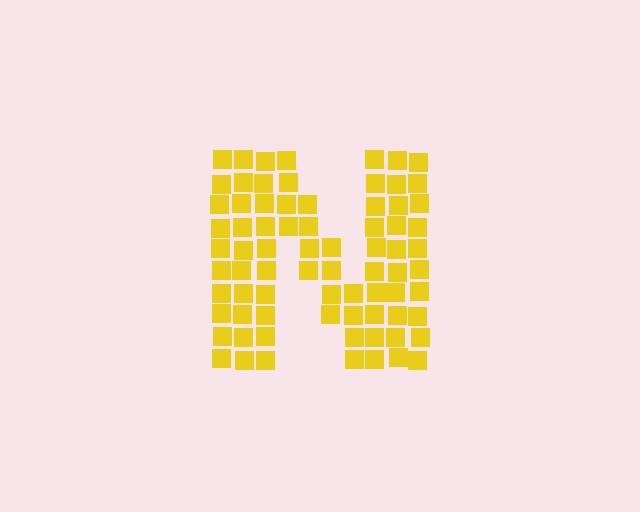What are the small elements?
The small elements are squares.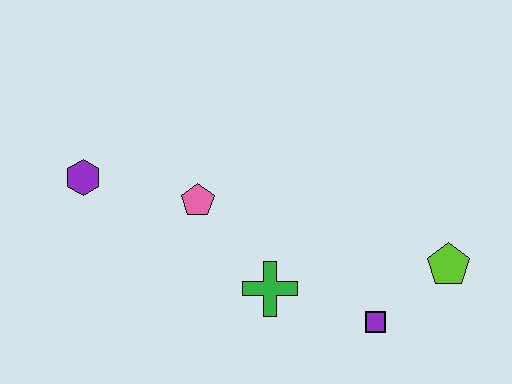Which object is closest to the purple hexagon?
The pink pentagon is closest to the purple hexagon.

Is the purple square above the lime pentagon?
No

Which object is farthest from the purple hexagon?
The lime pentagon is farthest from the purple hexagon.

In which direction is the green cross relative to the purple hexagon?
The green cross is to the right of the purple hexagon.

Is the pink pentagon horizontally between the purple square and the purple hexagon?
Yes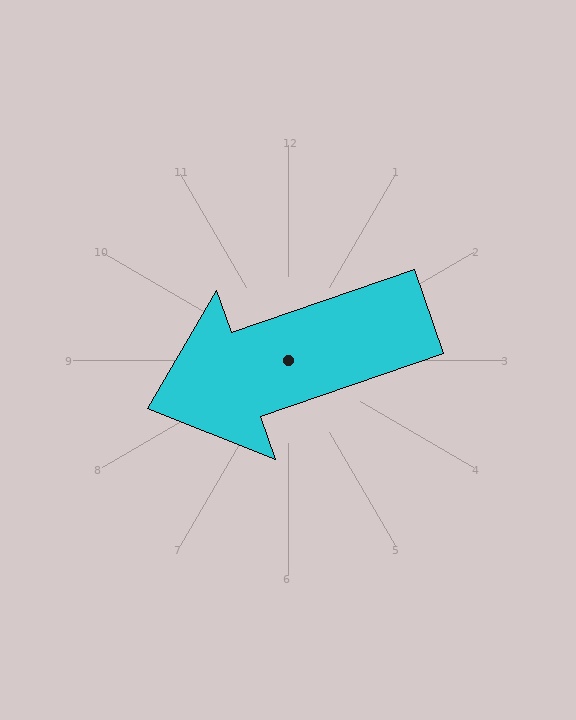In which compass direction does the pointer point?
West.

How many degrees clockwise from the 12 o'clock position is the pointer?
Approximately 251 degrees.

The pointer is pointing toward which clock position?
Roughly 8 o'clock.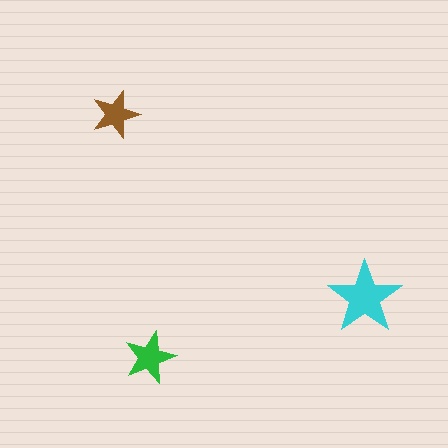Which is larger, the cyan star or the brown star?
The cyan one.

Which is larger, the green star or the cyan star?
The cyan one.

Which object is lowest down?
The green star is bottommost.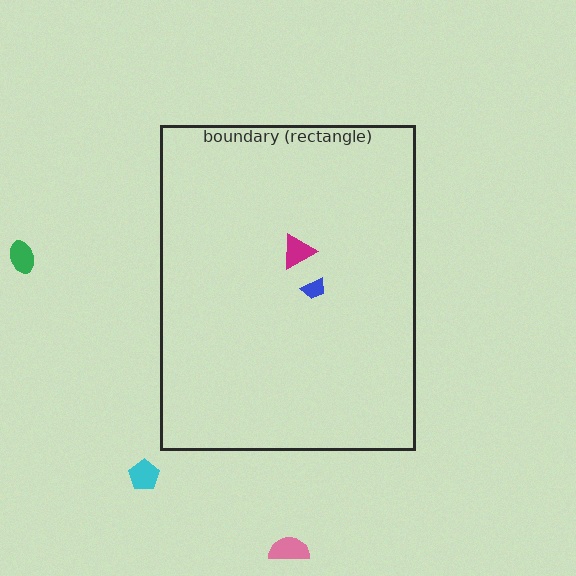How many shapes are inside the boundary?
2 inside, 3 outside.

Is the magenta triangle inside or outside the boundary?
Inside.